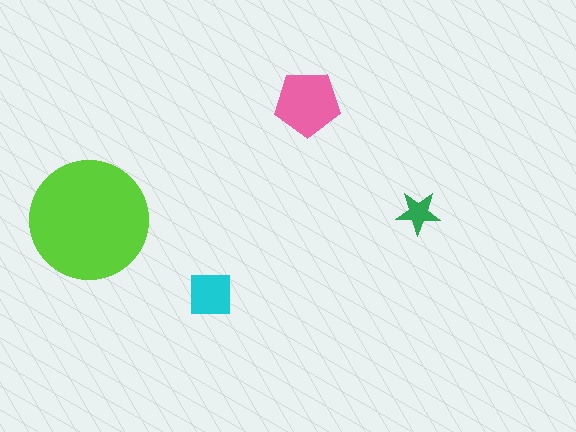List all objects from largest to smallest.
The lime circle, the pink pentagon, the cyan square, the green star.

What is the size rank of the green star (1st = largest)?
4th.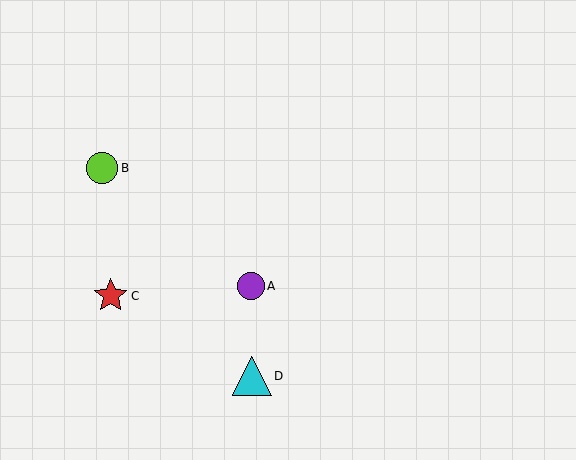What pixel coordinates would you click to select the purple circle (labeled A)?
Click at (251, 286) to select the purple circle A.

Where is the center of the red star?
The center of the red star is at (111, 296).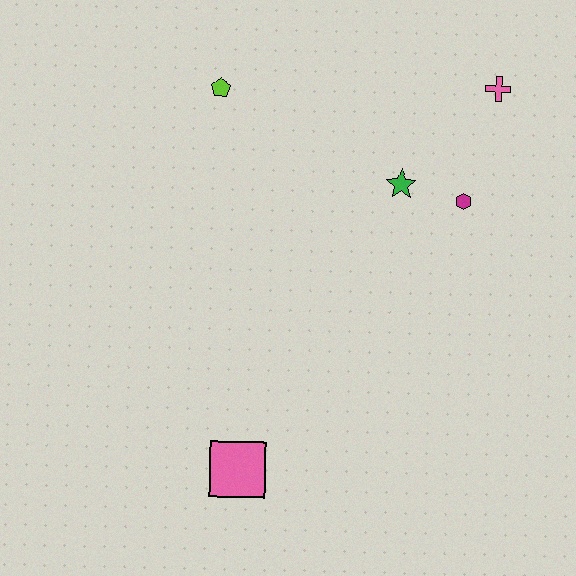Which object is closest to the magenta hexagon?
The green star is closest to the magenta hexagon.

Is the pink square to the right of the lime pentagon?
Yes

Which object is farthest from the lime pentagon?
The pink square is farthest from the lime pentagon.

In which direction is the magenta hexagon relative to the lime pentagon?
The magenta hexagon is to the right of the lime pentagon.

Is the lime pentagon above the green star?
Yes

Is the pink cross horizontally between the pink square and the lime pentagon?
No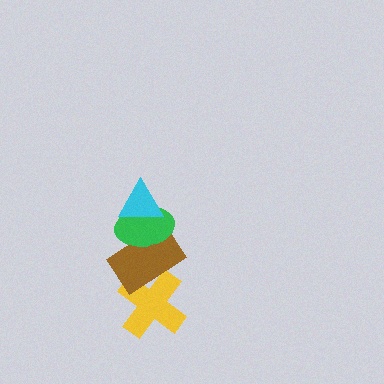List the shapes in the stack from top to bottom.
From top to bottom: the cyan triangle, the green ellipse, the brown rectangle, the yellow cross.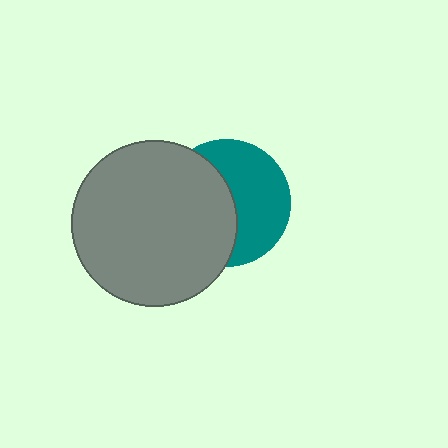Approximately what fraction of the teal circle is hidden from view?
Roughly 50% of the teal circle is hidden behind the gray circle.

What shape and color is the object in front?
The object in front is a gray circle.